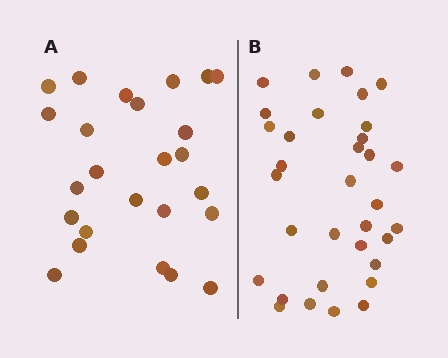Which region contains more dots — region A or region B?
Region B (the right region) has more dots.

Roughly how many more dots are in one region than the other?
Region B has roughly 8 or so more dots than region A.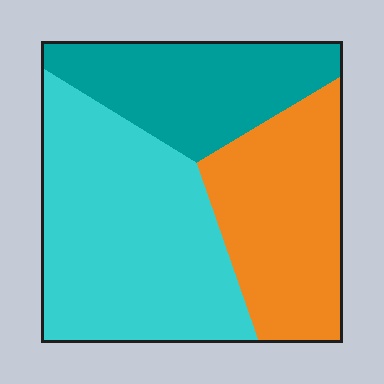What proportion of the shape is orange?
Orange takes up between a quarter and a half of the shape.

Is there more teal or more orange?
Orange.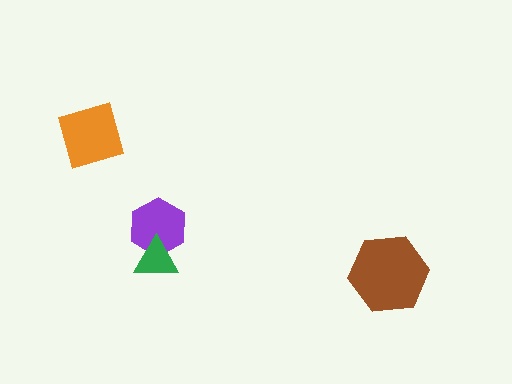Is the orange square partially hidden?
No, no other shape covers it.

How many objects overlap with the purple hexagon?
1 object overlaps with the purple hexagon.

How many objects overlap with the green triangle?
1 object overlaps with the green triangle.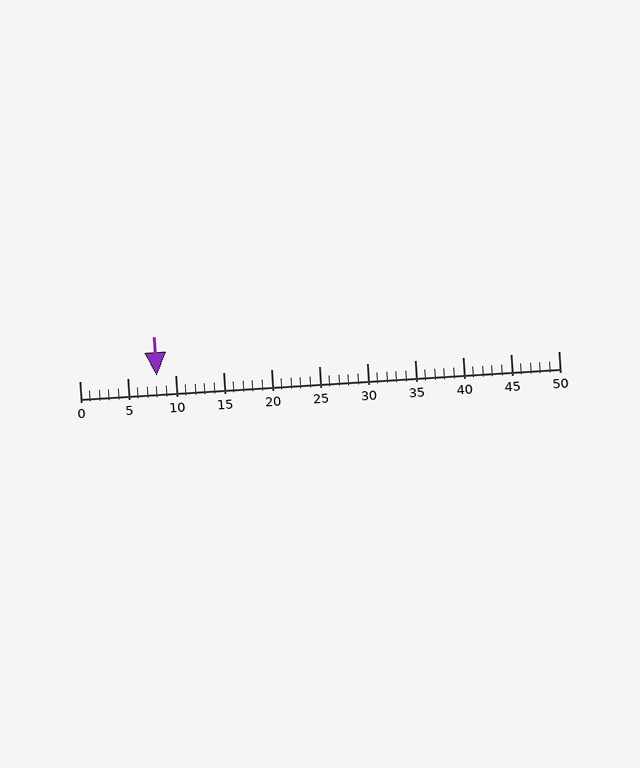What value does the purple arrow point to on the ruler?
The purple arrow points to approximately 8.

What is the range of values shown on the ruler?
The ruler shows values from 0 to 50.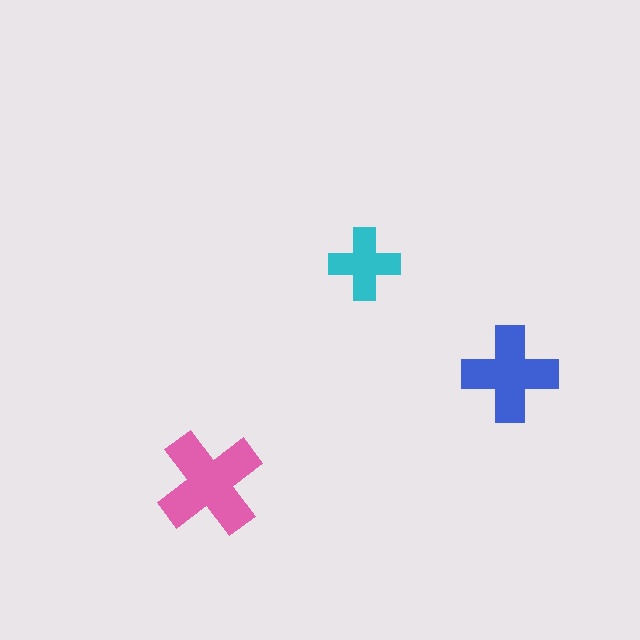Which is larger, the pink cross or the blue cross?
The pink one.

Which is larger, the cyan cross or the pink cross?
The pink one.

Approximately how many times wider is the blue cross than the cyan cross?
About 1.5 times wider.